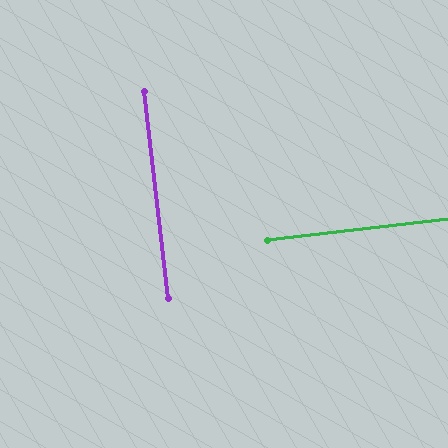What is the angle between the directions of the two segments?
Approximately 90 degrees.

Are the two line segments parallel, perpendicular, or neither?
Perpendicular — they meet at approximately 90°.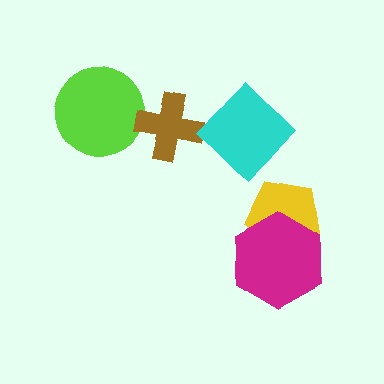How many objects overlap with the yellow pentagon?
1 object overlaps with the yellow pentagon.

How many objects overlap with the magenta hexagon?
1 object overlaps with the magenta hexagon.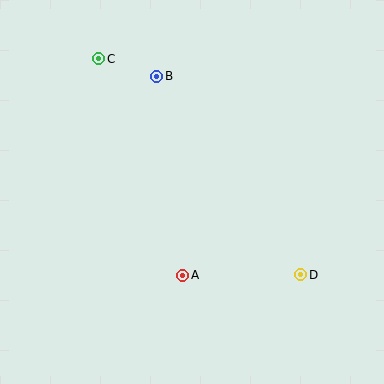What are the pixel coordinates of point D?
Point D is at (301, 275).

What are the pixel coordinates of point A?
Point A is at (183, 275).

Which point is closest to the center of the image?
Point A at (183, 275) is closest to the center.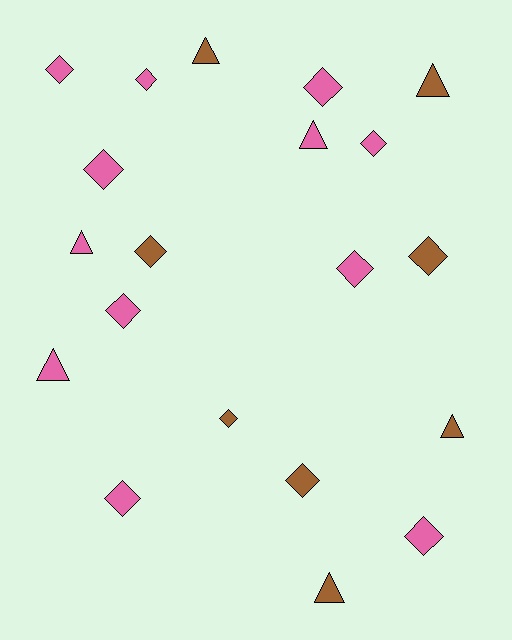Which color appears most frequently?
Pink, with 12 objects.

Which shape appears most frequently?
Diamond, with 13 objects.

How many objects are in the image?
There are 20 objects.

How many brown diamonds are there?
There are 4 brown diamonds.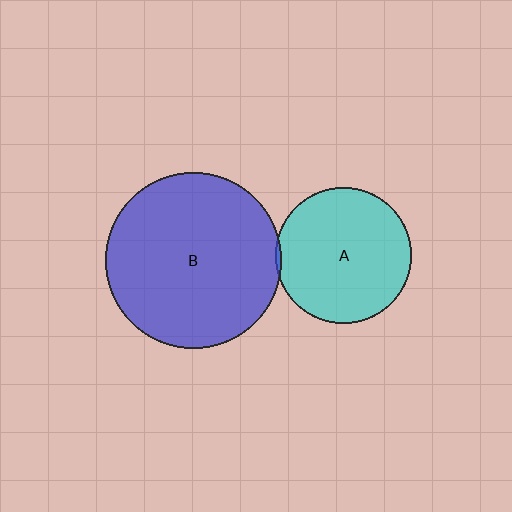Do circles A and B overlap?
Yes.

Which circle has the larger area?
Circle B (blue).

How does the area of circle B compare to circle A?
Approximately 1.7 times.